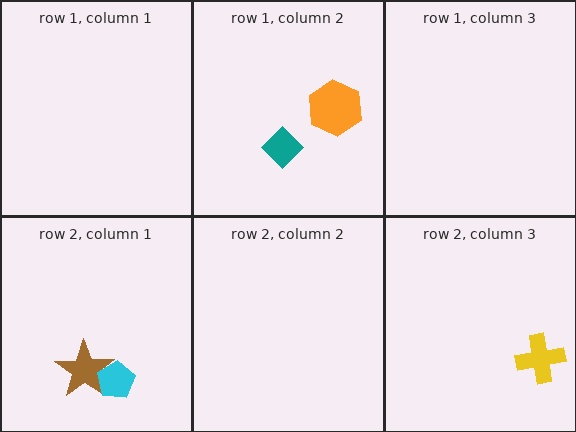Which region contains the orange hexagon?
The row 1, column 2 region.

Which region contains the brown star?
The row 2, column 1 region.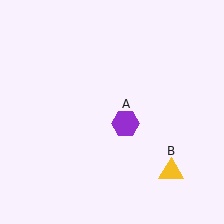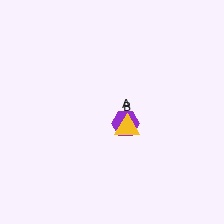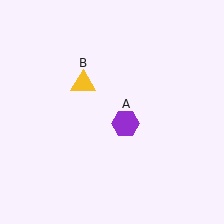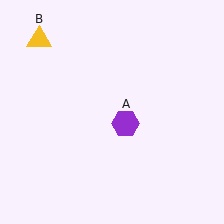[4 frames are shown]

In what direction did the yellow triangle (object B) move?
The yellow triangle (object B) moved up and to the left.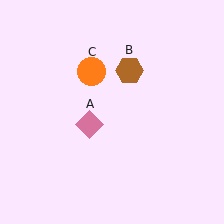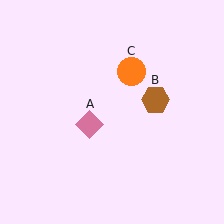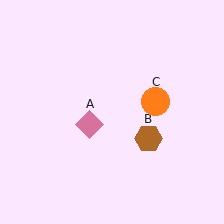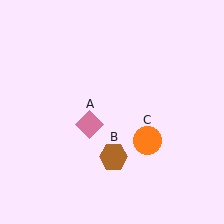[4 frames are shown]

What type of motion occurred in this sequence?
The brown hexagon (object B), orange circle (object C) rotated clockwise around the center of the scene.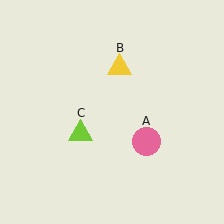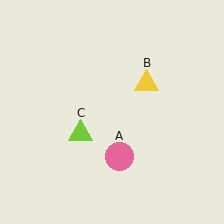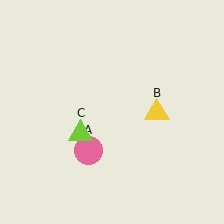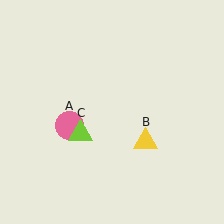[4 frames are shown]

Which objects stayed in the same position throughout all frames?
Lime triangle (object C) remained stationary.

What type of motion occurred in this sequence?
The pink circle (object A), yellow triangle (object B) rotated clockwise around the center of the scene.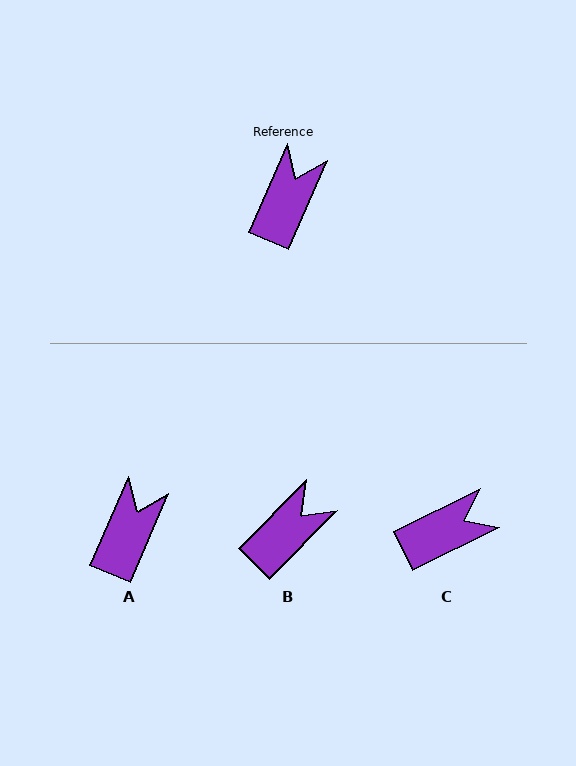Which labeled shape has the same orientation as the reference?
A.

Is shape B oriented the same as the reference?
No, it is off by about 21 degrees.